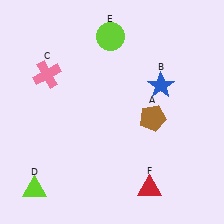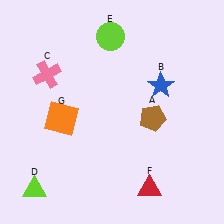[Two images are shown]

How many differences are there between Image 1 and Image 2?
There is 1 difference between the two images.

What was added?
An orange square (G) was added in Image 2.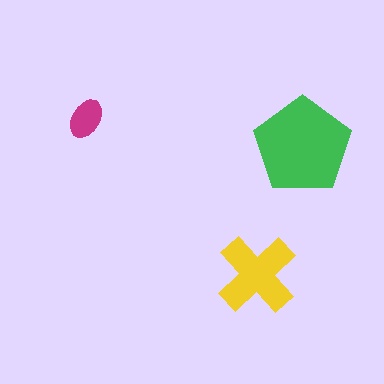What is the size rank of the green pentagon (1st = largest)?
1st.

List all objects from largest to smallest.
The green pentagon, the yellow cross, the magenta ellipse.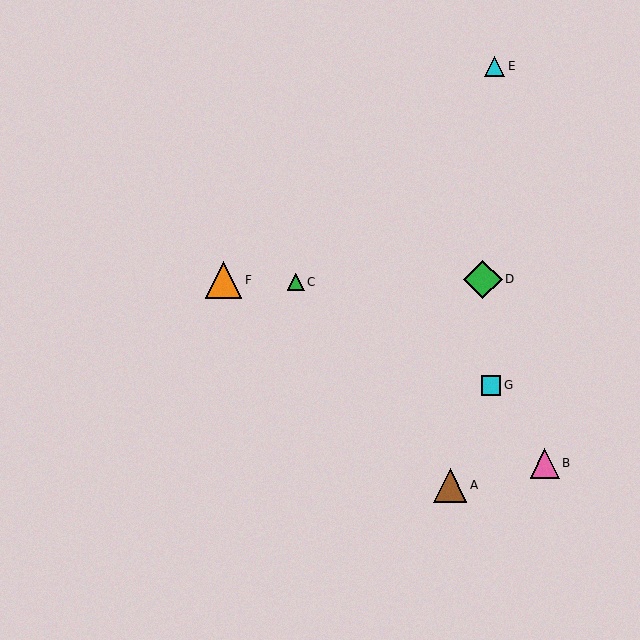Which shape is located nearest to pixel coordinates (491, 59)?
The cyan triangle (labeled E) at (495, 66) is nearest to that location.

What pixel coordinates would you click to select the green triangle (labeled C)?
Click at (296, 282) to select the green triangle C.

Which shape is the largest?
The green diamond (labeled D) is the largest.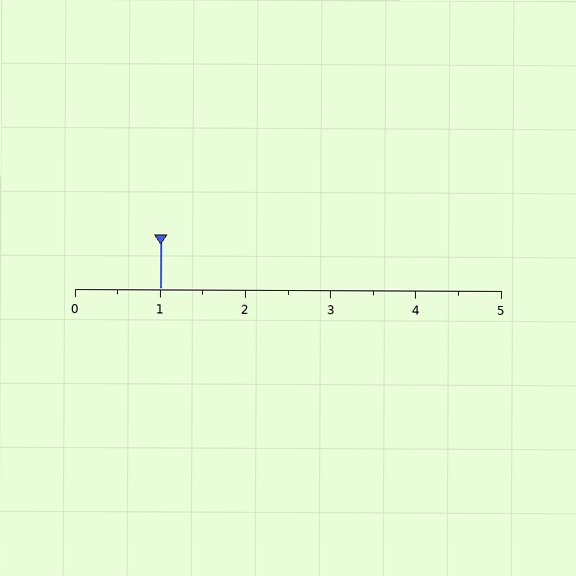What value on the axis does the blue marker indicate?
The marker indicates approximately 1.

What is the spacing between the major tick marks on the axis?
The major ticks are spaced 1 apart.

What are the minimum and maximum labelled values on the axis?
The axis runs from 0 to 5.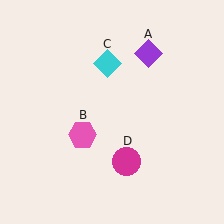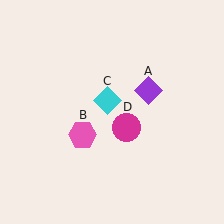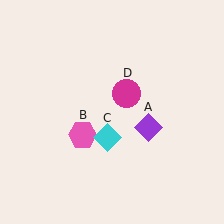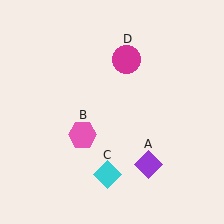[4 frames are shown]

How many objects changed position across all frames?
3 objects changed position: purple diamond (object A), cyan diamond (object C), magenta circle (object D).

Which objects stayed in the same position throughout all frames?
Pink hexagon (object B) remained stationary.